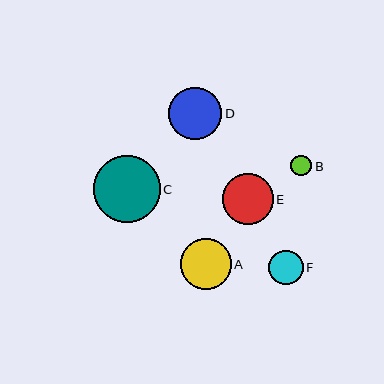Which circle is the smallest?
Circle B is the smallest with a size of approximately 21 pixels.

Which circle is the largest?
Circle C is the largest with a size of approximately 67 pixels.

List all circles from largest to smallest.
From largest to smallest: C, D, E, A, F, B.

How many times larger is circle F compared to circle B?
Circle F is approximately 1.7 times the size of circle B.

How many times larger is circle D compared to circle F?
Circle D is approximately 1.5 times the size of circle F.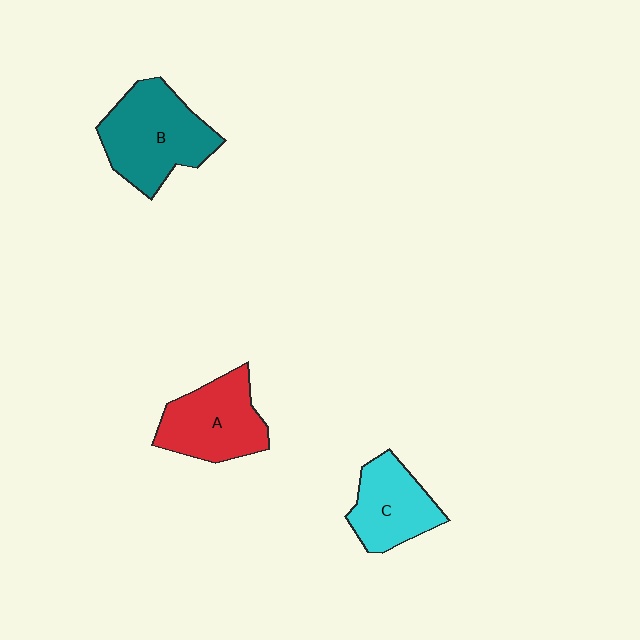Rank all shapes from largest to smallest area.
From largest to smallest: B (teal), A (red), C (cyan).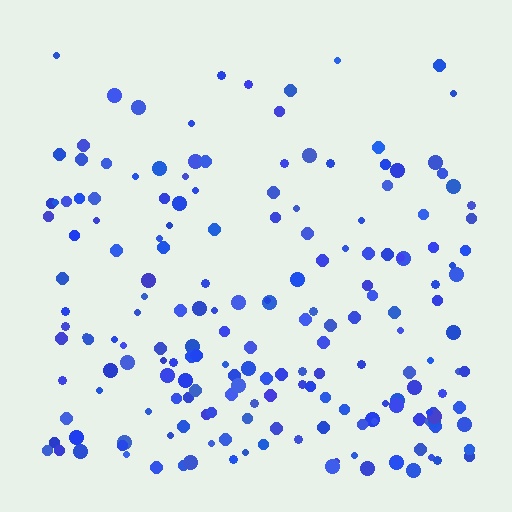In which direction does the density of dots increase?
From top to bottom, with the bottom side densest.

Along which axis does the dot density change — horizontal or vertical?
Vertical.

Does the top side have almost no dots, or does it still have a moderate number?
Still a moderate number, just noticeably fewer than the bottom.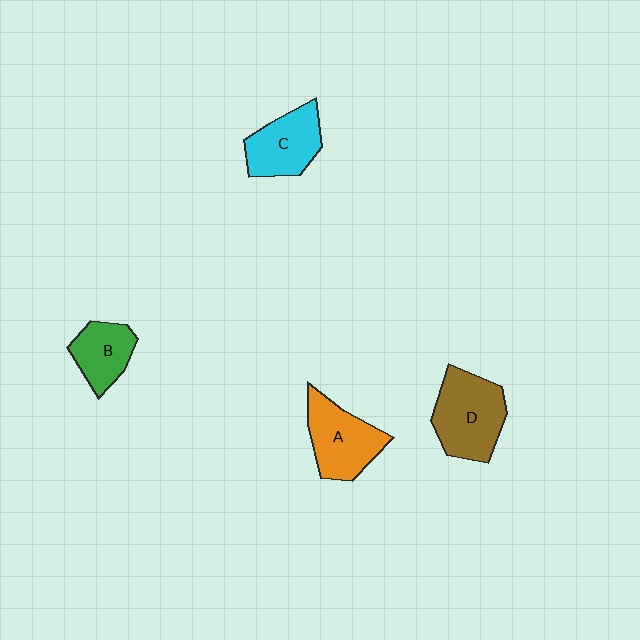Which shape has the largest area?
Shape D (brown).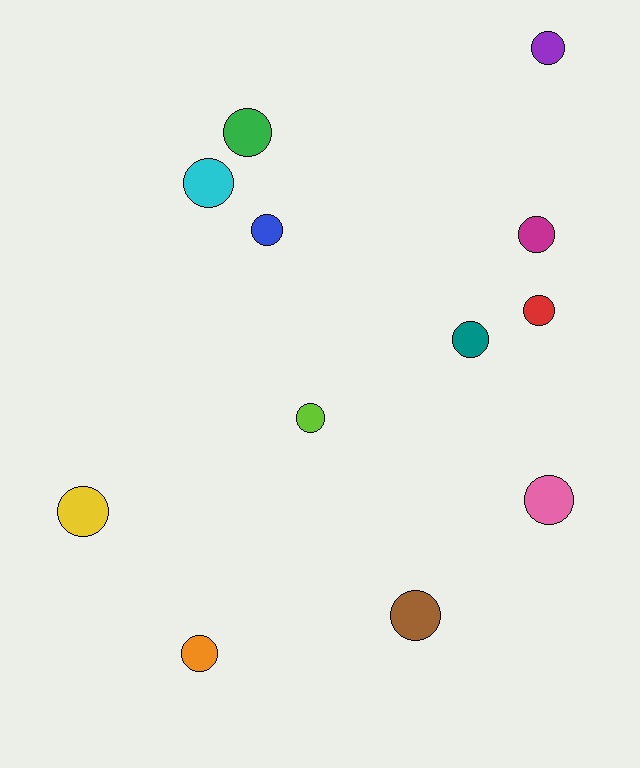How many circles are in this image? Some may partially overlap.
There are 12 circles.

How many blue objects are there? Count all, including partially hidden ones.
There is 1 blue object.